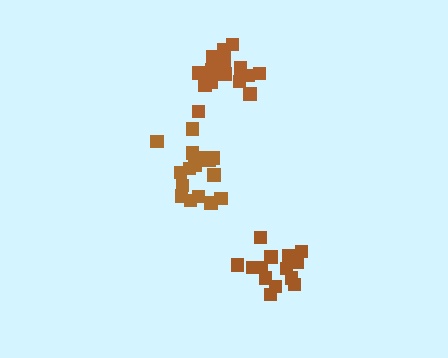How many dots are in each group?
Group 1: 18 dots, Group 2: 18 dots, Group 3: 18 dots (54 total).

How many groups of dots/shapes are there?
There are 3 groups.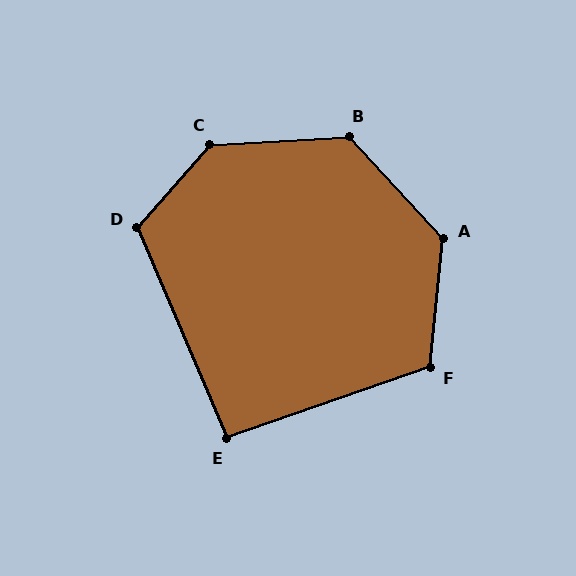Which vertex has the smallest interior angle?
E, at approximately 94 degrees.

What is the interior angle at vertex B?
Approximately 129 degrees (obtuse).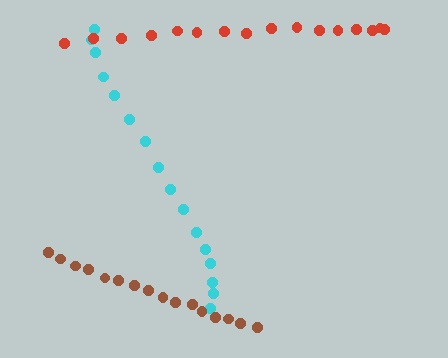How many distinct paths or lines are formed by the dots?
There are 3 distinct paths.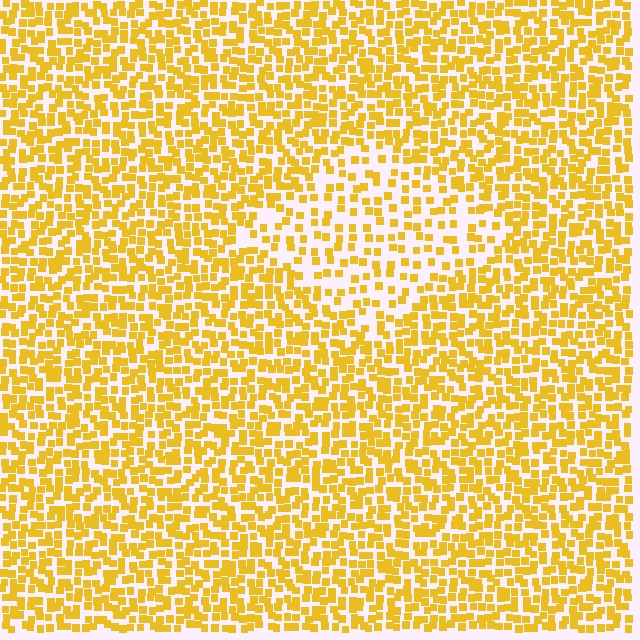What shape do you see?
I see a diamond.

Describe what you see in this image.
The image contains small yellow elements arranged at two different densities. A diamond-shaped region is visible where the elements are less densely packed than the surrounding area.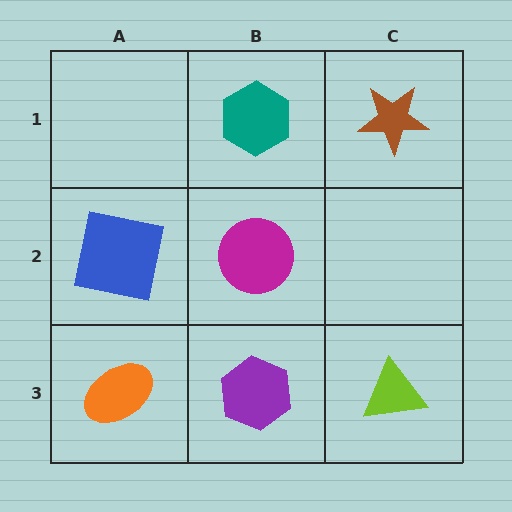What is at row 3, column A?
An orange ellipse.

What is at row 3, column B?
A purple hexagon.